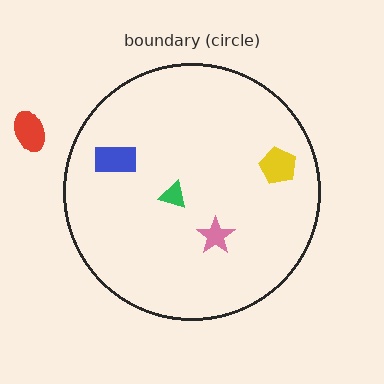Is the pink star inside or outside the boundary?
Inside.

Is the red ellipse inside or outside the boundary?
Outside.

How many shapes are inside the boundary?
4 inside, 1 outside.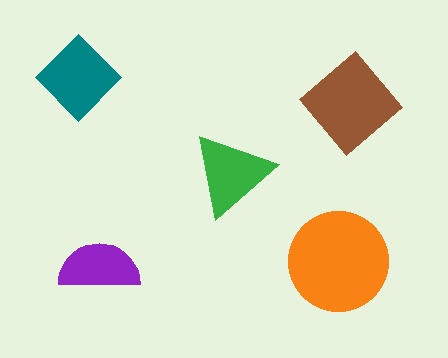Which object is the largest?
The orange circle.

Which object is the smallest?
The purple semicircle.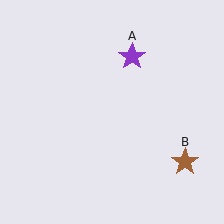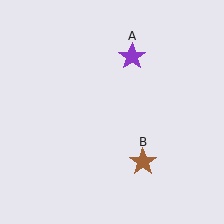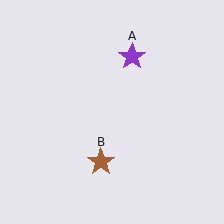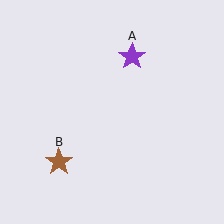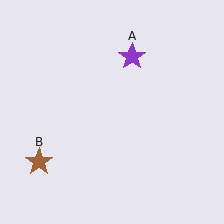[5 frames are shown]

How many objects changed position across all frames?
1 object changed position: brown star (object B).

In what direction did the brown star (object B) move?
The brown star (object B) moved left.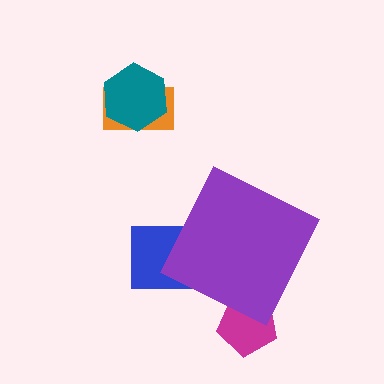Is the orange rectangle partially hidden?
No, the orange rectangle is fully visible.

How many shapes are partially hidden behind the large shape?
2 shapes are partially hidden.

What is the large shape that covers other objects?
A purple diamond.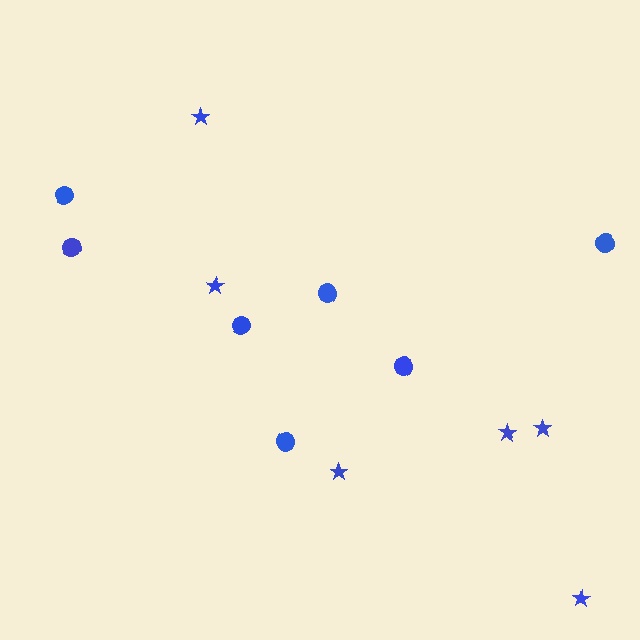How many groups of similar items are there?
There are 2 groups: one group of stars (6) and one group of circles (7).